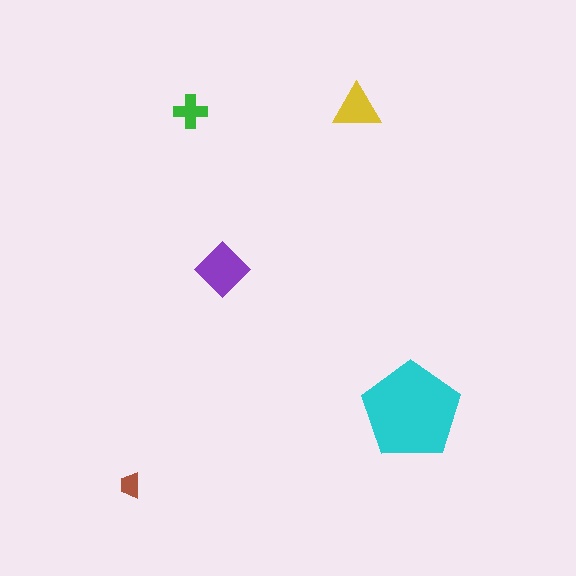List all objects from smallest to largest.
The brown trapezoid, the green cross, the yellow triangle, the purple diamond, the cyan pentagon.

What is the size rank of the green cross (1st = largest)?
4th.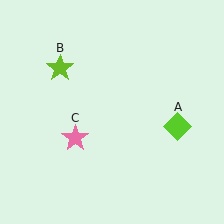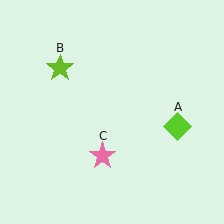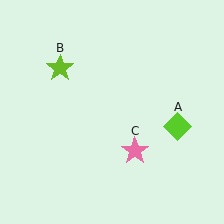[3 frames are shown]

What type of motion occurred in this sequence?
The pink star (object C) rotated counterclockwise around the center of the scene.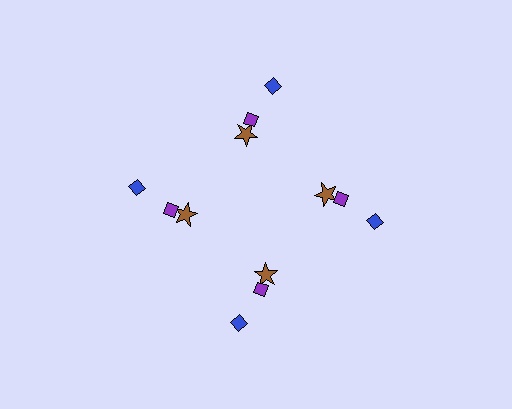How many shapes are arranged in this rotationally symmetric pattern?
There are 12 shapes, arranged in 4 groups of 3.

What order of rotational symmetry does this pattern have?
This pattern has 4-fold rotational symmetry.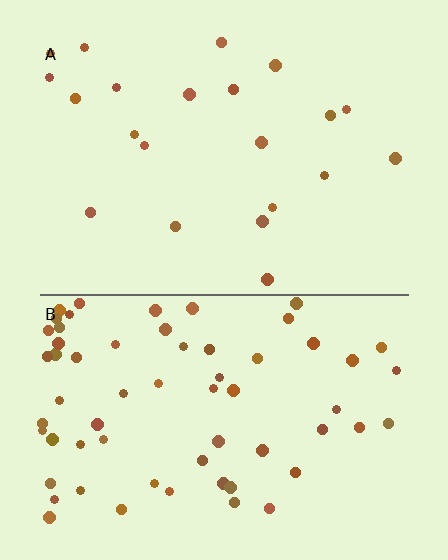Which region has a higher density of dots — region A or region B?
B (the bottom).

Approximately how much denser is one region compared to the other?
Approximately 2.9× — region B over region A.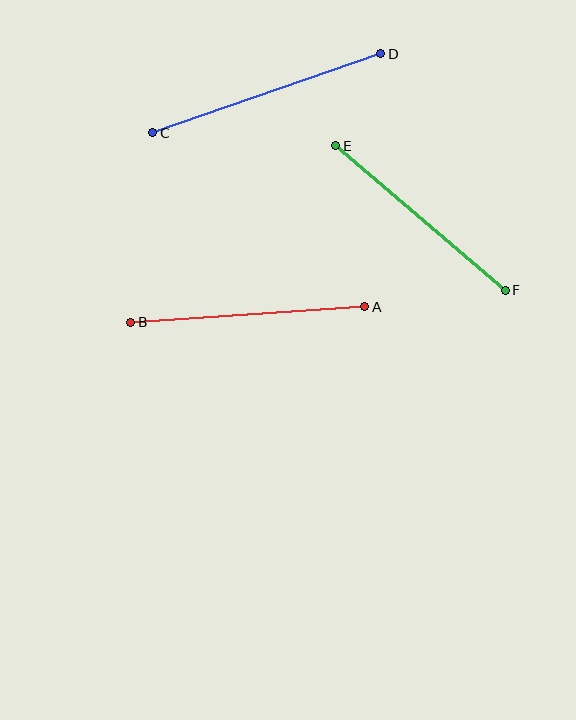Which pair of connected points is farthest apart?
Points C and D are farthest apart.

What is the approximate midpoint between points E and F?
The midpoint is at approximately (420, 218) pixels.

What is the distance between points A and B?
The distance is approximately 235 pixels.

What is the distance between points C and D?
The distance is approximately 241 pixels.